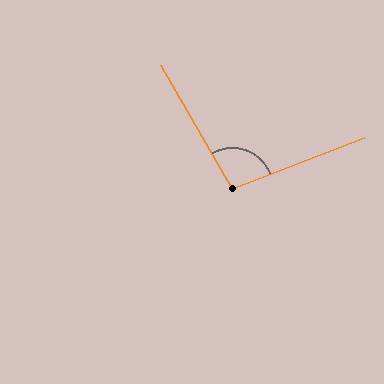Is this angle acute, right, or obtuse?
It is obtuse.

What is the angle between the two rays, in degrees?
Approximately 99 degrees.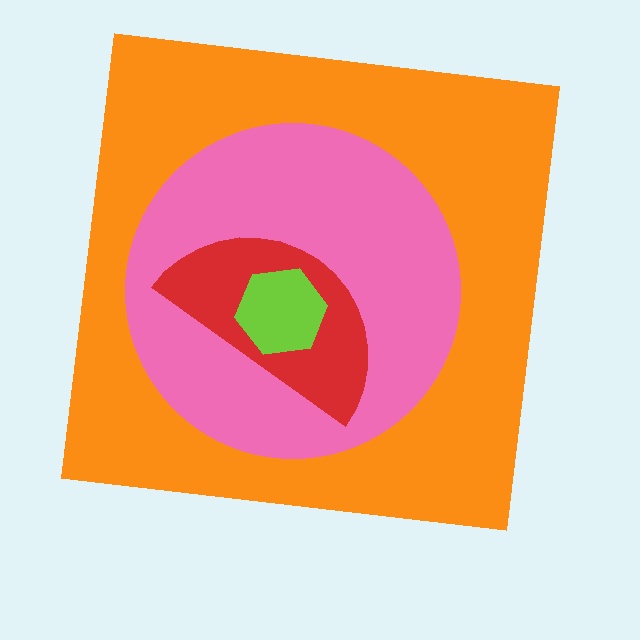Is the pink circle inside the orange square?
Yes.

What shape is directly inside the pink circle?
The red semicircle.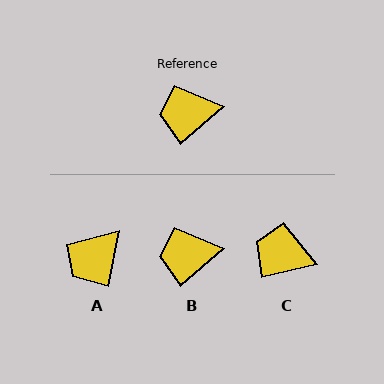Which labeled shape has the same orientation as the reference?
B.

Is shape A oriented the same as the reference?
No, it is off by about 38 degrees.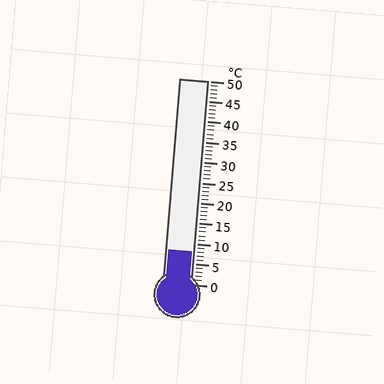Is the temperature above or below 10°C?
The temperature is below 10°C.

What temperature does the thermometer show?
The thermometer shows approximately 8°C.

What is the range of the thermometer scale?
The thermometer scale ranges from 0°C to 50°C.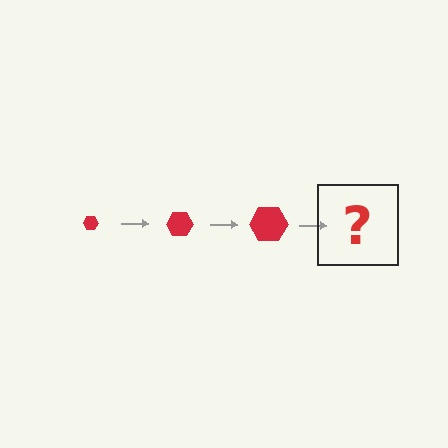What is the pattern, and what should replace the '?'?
The pattern is that the hexagon gets progressively larger each step. The '?' should be a red hexagon, larger than the previous one.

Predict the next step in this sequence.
The next step is a red hexagon, larger than the previous one.